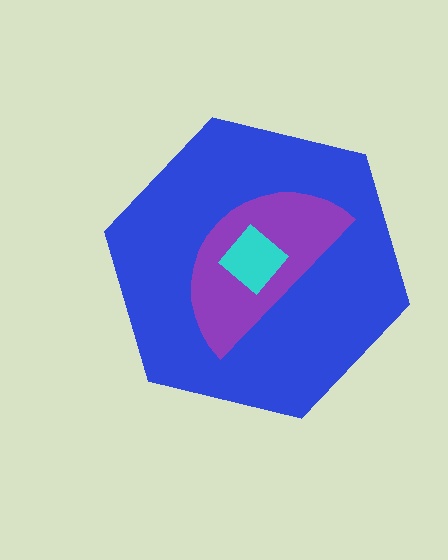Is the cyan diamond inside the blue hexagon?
Yes.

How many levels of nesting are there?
3.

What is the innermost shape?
The cyan diamond.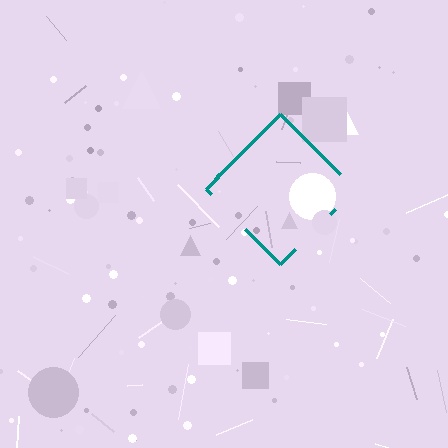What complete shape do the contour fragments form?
The contour fragments form a diamond.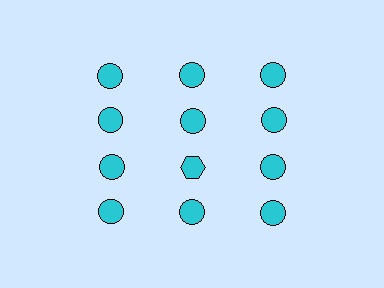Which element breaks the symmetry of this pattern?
The cyan hexagon in the third row, second from left column breaks the symmetry. All other shapes are cyan circles.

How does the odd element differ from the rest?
It has a different shape: hexagon instead of circle.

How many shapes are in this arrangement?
There are 12 shapes arranged in a grid pattern.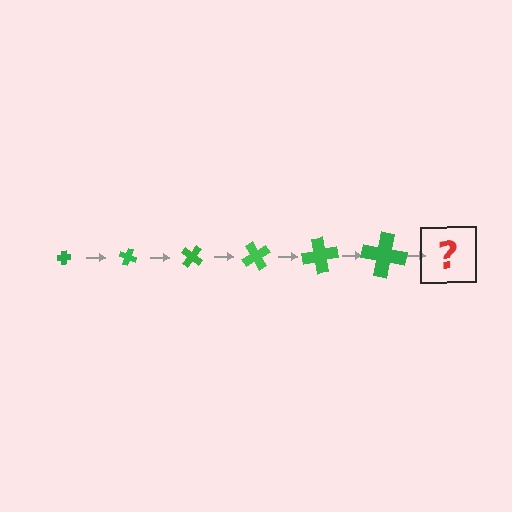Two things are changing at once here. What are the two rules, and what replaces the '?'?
The two rules are that the cross grows larger each step and it rotates 20 degrees each step. The '?' should be a cross, larger than the previous one and rotated 120 degrees from the start.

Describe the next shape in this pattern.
It should be a cross, larger than the previous one and rotated 120 degrees from the start.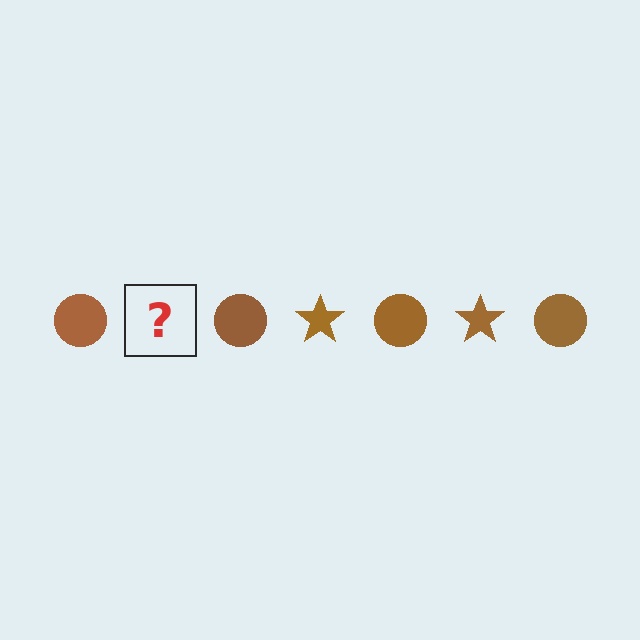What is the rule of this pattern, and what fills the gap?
The rule is that the pattern cycles through circle, star shapes in brown. The gap should be filled with a brown star.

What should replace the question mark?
The question mark should be replaced with a brown star.